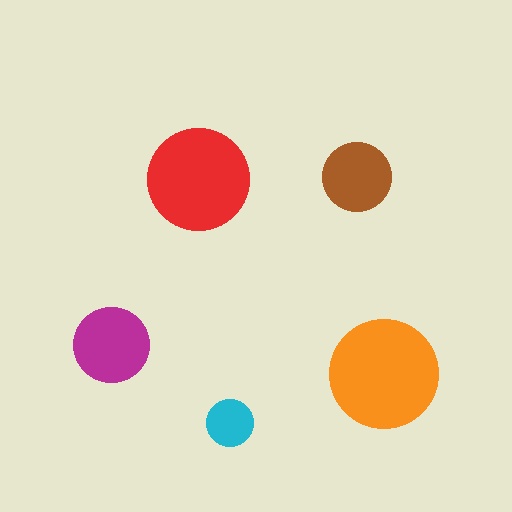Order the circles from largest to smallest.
the orange one, the red one, the magenta one, the brown one, the cyan one.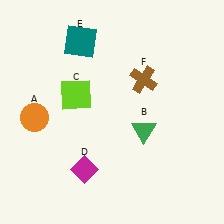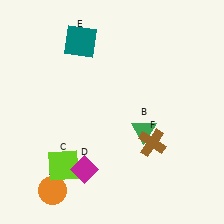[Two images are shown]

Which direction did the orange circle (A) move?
The orange circle (A) moved down.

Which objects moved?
The objects that moved are: the orange circle (A), the lime square (C), the brown cross (F).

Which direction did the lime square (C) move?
The lime square (C) moved down.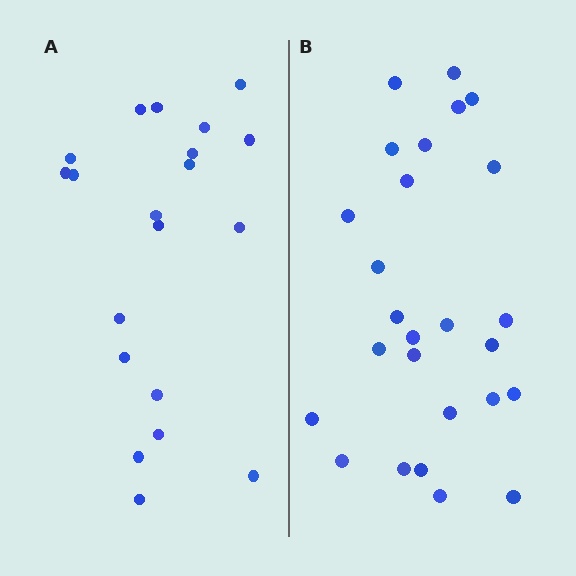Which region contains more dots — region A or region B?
Region B (the right region) has more dots.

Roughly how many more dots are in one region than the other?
Region B has about 6 more dots than region A.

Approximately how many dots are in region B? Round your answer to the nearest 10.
About 30 dots. (The exact count is 26, which rounds to 30.)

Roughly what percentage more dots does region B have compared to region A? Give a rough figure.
About 30% more.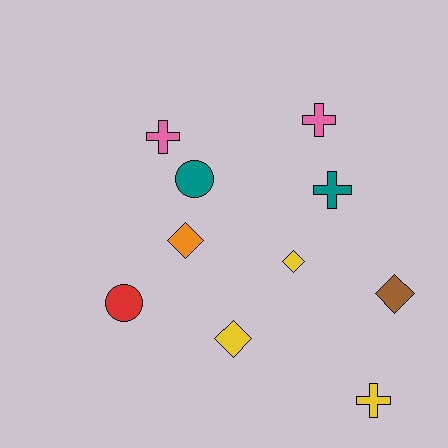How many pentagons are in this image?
There are no pentagons.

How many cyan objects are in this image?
There are no cyan objects.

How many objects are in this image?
There are 10 objects.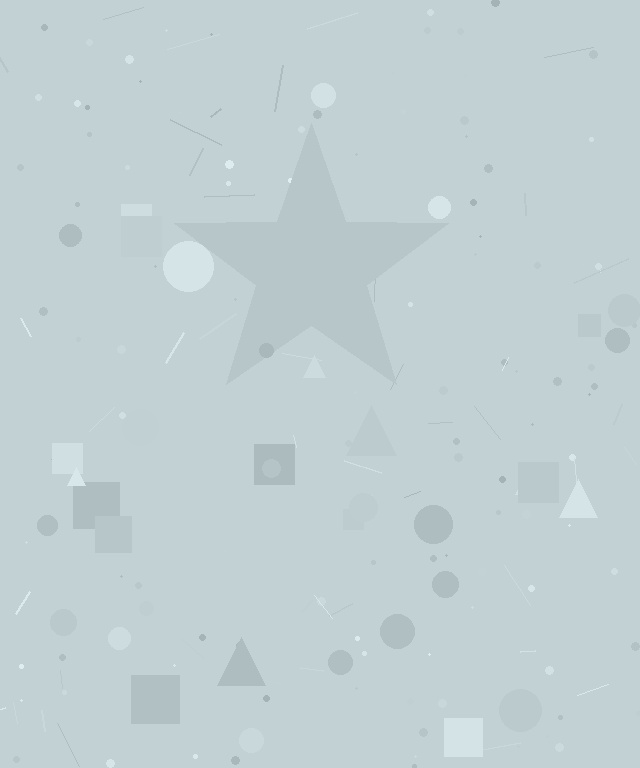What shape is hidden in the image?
A star is hidden in the image.